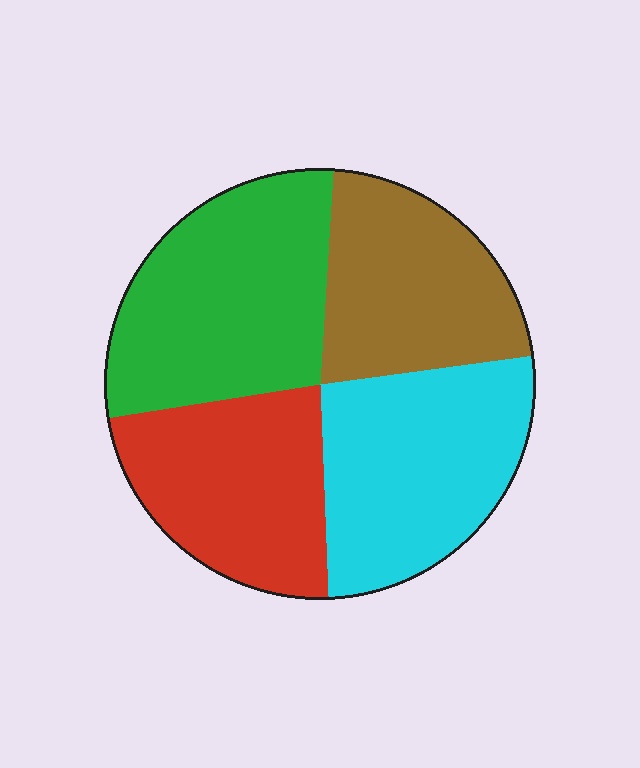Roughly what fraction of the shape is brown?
Brown takes up about one fifth (1/5) of the shape.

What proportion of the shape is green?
Green takes up between a quarter and a half of the shape.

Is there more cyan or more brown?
Cyan.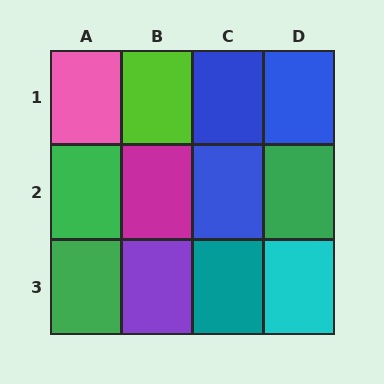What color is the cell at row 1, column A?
Pink.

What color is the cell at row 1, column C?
Blue.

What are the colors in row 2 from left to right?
Green, magenta, blue, green.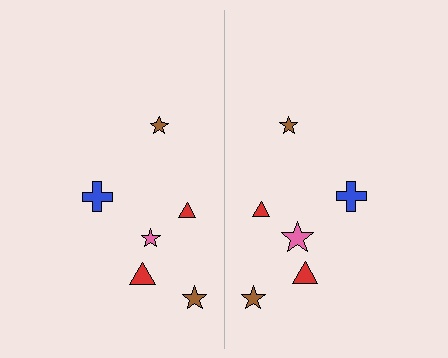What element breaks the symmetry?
The pink star on the right side has a different size than its mirror counterpart.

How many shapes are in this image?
There are 12 shapes in this image.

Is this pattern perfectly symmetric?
No, the pattern is not perfectly symmetric. The pink star on the right side has a different size than its mirror counterpart.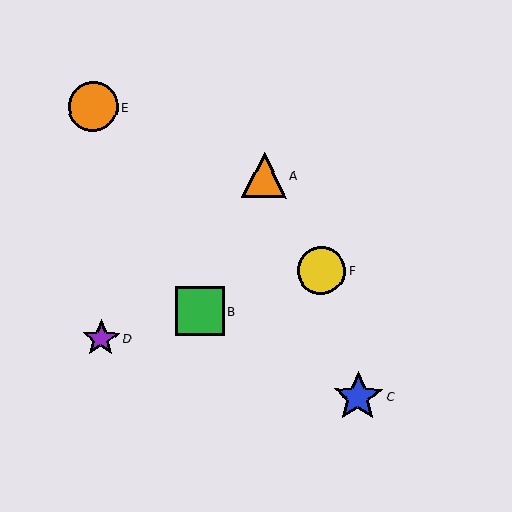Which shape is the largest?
The blue star (labeled C) is the largest.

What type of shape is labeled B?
Shape B is a green square.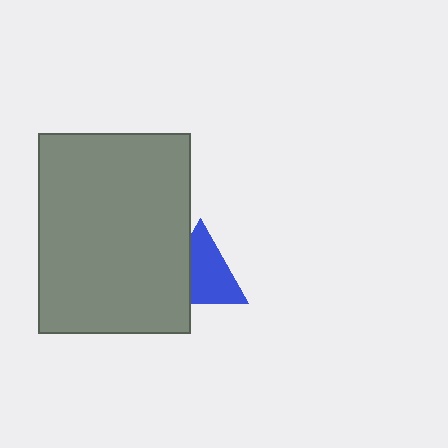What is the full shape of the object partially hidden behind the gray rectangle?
The partially hidden object is a blue triangle.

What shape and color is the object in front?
The object in front is a gray rectangle.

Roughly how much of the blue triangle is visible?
Most of it is visible (roughly 66%).